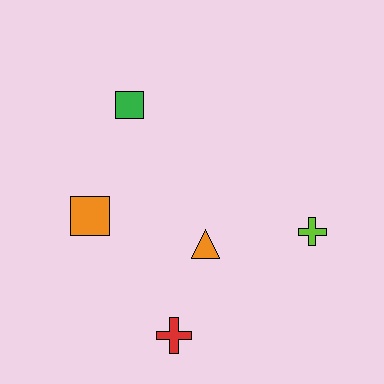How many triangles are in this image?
There is 1 triangle.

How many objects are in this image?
There are 5 objects.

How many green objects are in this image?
There is 1 green object.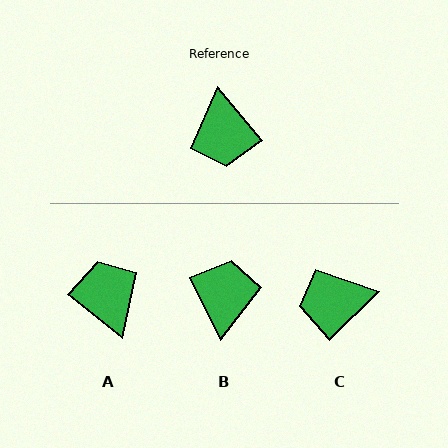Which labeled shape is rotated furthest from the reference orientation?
A, about 169 degrees away.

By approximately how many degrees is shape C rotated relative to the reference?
Approximately 86 degrees clockwise.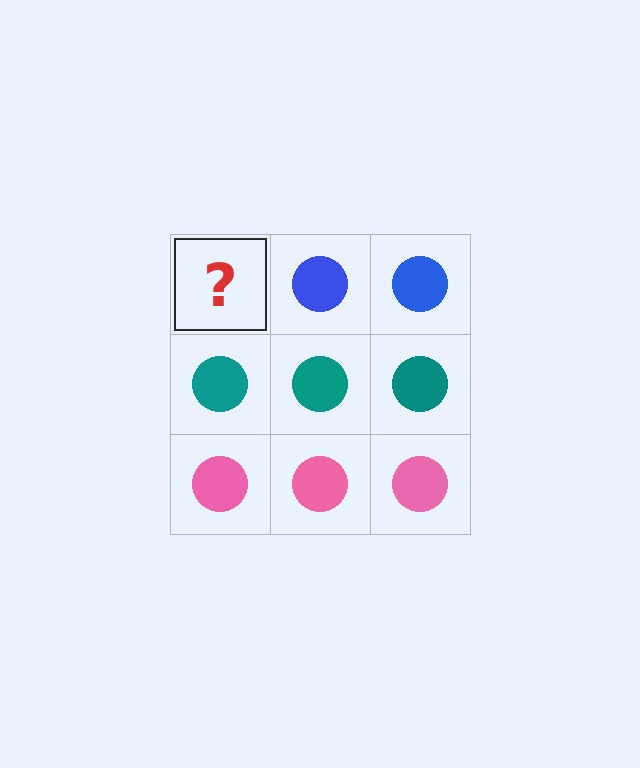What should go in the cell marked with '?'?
The missing cell should contain a blue circle.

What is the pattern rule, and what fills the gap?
The rule is that each row has a consistent color. The gap should be filled with a blue circle.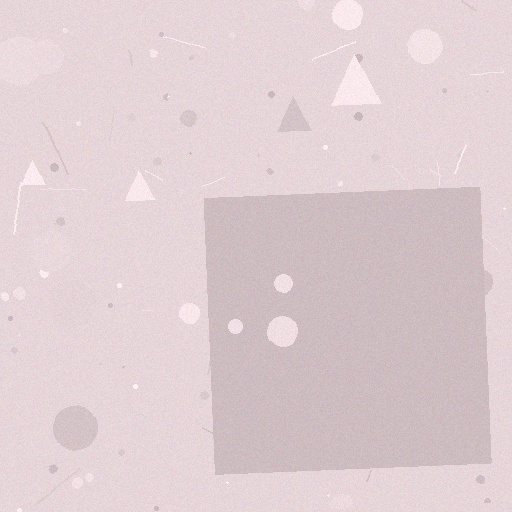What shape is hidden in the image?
A square is hidden in the image.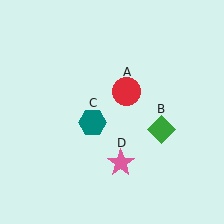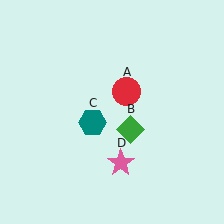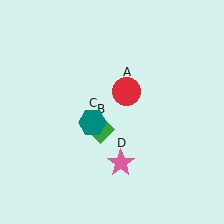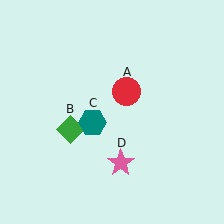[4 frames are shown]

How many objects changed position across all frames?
1 object changed position: green diamond (object B).